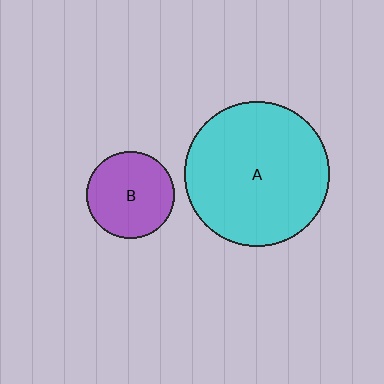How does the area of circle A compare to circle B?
Approximately 2.7 times.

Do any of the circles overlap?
No, none of the circles overlap.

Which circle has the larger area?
Circle A (cyan).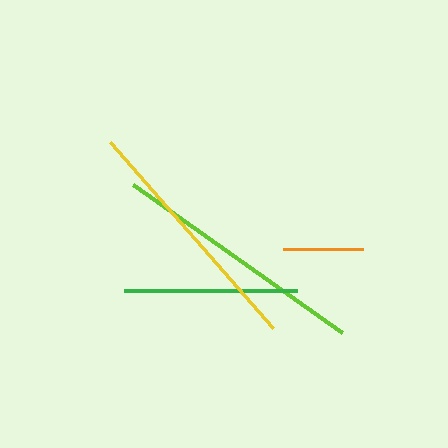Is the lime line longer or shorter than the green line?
The lime line is longer than the green line.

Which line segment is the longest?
The lime line is the longest at approximately 256 pixels.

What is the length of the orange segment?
The orange segment is approximately 80 pixels long.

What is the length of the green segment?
The green segment is approximately 173 pixels long.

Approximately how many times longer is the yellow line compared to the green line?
The yellow line is approximately 1.4 times the length of the green line.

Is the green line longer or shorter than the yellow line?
The yellow line is longer than the green line.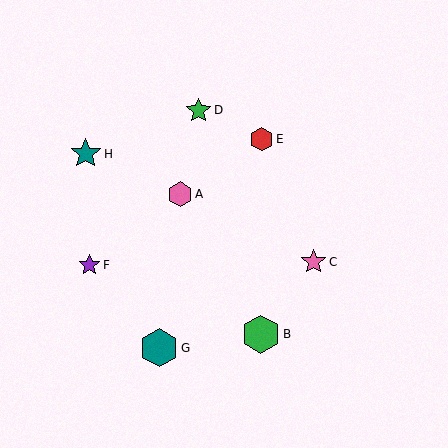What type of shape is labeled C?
Shape C is a pink star.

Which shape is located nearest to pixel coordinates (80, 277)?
The purple star (labeled F) at (89, 265) is nearest to that location.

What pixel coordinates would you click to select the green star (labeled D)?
Click at (199, 110) to select the green star D.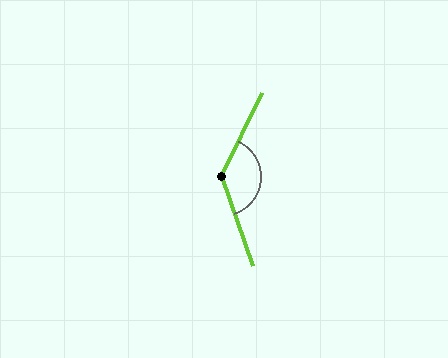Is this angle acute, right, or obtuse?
It is obtuse.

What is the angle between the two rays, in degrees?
Approximately 135 degrees.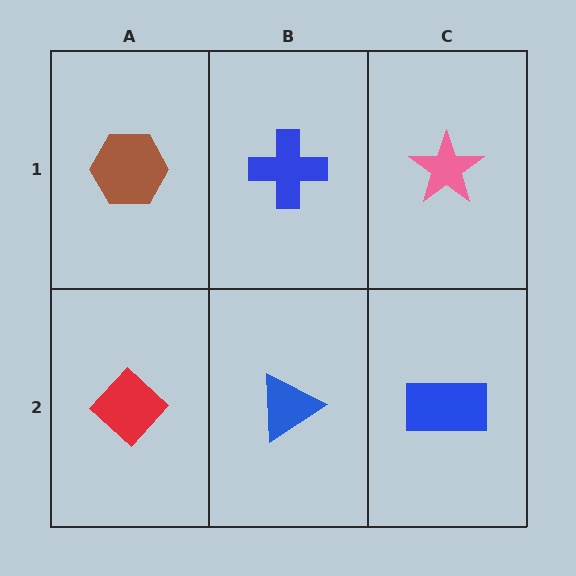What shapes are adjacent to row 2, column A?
A brown hexagon (row 1, column A), a blue triangle (row 2, column B).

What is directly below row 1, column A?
A red diamond.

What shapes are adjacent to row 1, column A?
A red diamond (row 2, column A), a blue cross (row 1, column B).